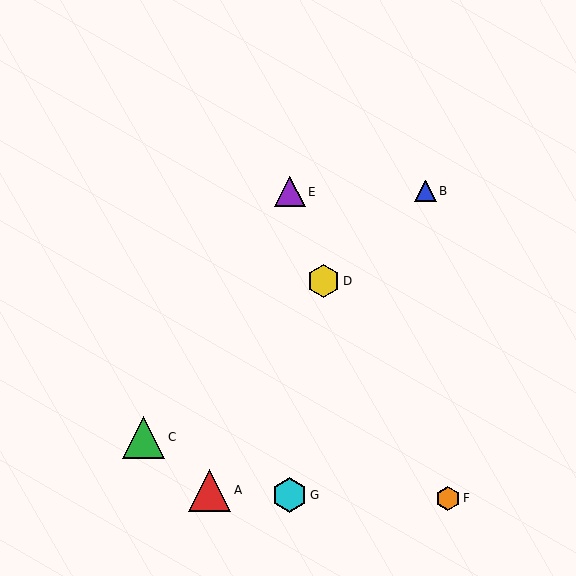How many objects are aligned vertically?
2 objects (E, G) are aligned vertically.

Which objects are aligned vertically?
Objects E, G are aligned vertically.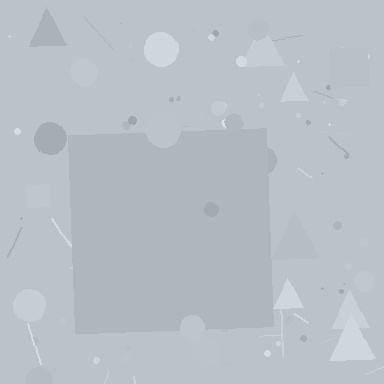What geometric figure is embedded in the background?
A square is embedded in the background.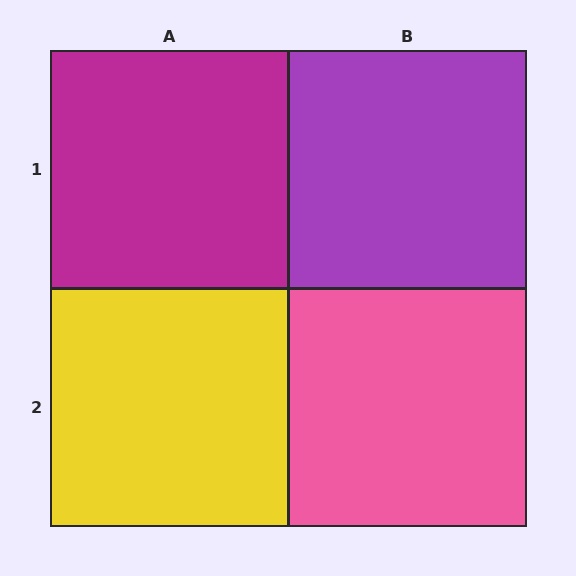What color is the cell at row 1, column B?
Purple.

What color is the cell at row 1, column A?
Magenta.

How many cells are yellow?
1 cell is yellow.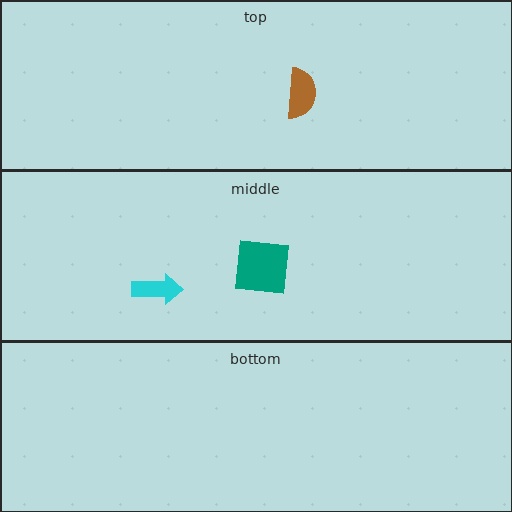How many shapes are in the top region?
1.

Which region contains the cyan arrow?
The middle region.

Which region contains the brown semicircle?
The top region.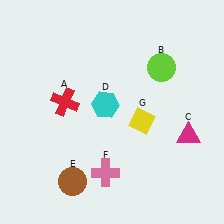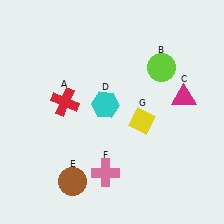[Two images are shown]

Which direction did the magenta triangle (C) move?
The magenta triangle (C) moved up.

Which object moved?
The magenta triangle (C) moved up.